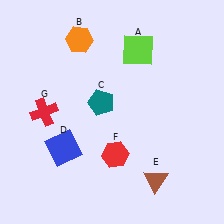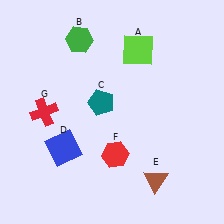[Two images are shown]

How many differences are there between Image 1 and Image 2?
There is 1 difference between the two images.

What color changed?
The hexagon (B) changed from orange in Image 1 to green in Image 2.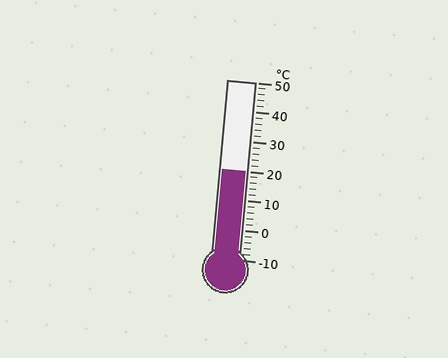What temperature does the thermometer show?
The thermometer shows approximately 20°C.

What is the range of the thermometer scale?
The thermometer scale ranges from -10°C to 50°C.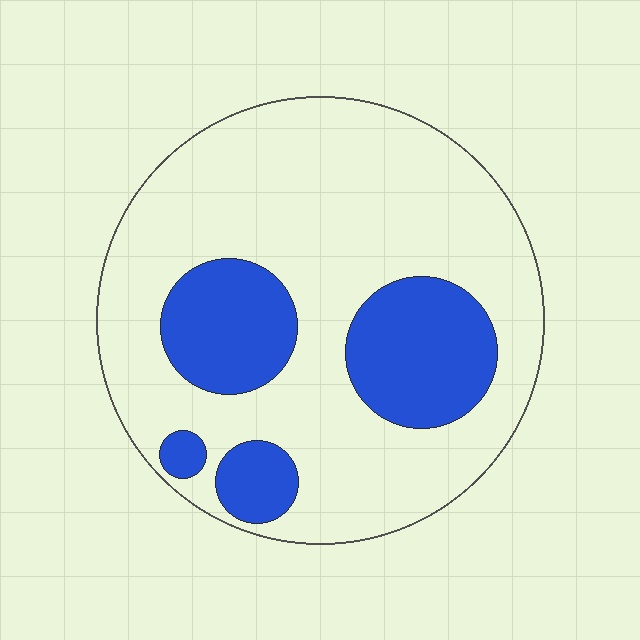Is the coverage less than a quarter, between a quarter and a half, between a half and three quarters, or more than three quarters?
Between a quarter and a half.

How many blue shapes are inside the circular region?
4.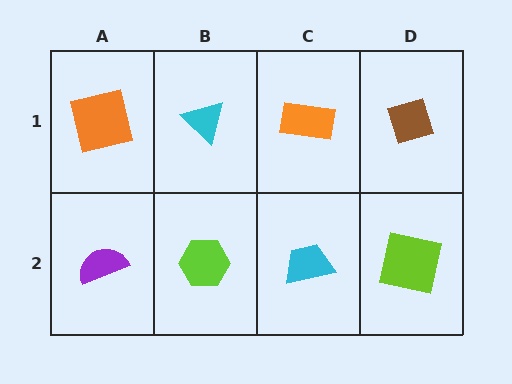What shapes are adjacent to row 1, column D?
A lime square (row 2, column D), an orange rectangle (row 1, column C).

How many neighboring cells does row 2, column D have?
2.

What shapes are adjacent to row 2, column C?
An orange rectangle (row 1, column C), a lime hexagon (row 2, column B), a lime square (row 2, column D).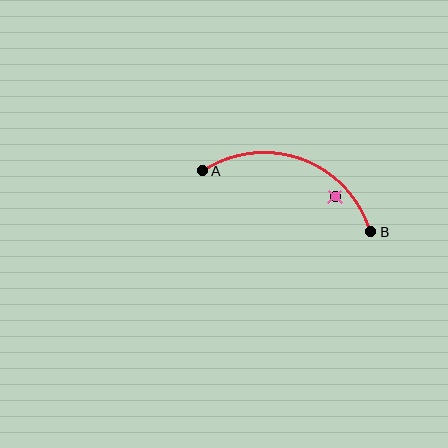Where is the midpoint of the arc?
The arc midpoint is the point on the curve farthest from the straight line joining A and B. It sits above that line.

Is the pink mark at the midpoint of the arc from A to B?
No — the pink mark does not lie on the arc at all. It sits slightly inside the curve.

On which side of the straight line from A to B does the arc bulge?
The arc bulges above the straight line connecting A and B.